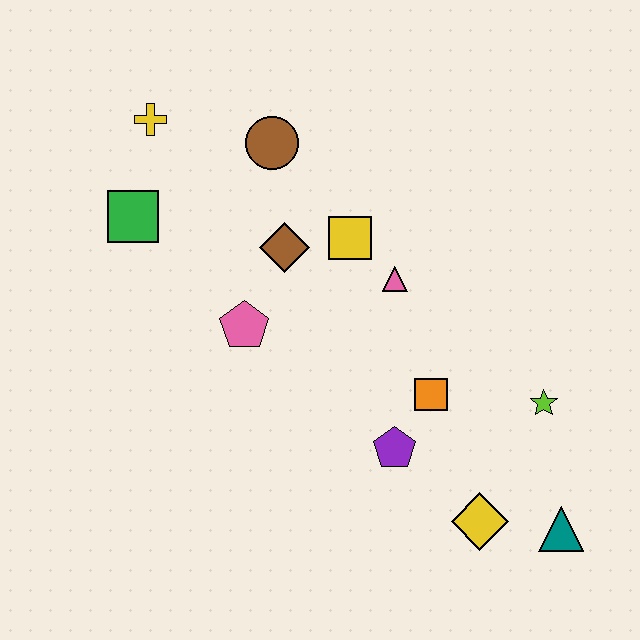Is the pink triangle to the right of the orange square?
No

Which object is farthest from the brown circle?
The teal triangle is farthest from the brown circle.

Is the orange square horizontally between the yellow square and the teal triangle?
Yes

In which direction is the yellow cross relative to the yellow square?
The yellow cross is to the left of the yellow square.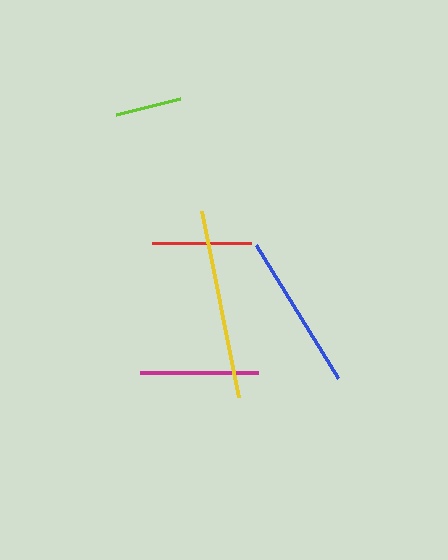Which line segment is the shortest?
The lime line is the shortest at approximately 66 pixels.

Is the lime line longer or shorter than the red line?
The red line is longer than the lime line.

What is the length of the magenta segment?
The magenta segment is approximately 118 pixels long.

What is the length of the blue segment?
The blue segment is approximately 157 pixels long.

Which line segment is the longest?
The yellow line is the longest at approximately 190 pixels.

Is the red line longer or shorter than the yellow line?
The yellow line is longer than the red line.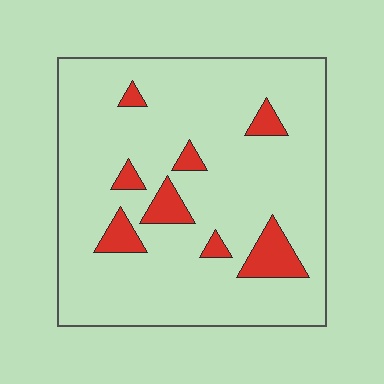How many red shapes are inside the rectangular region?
8.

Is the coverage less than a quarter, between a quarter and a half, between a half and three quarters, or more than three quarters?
Less than a quarter.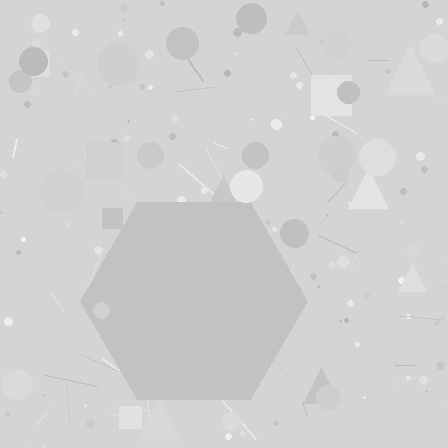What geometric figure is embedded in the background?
A hexagon is embedded in the background.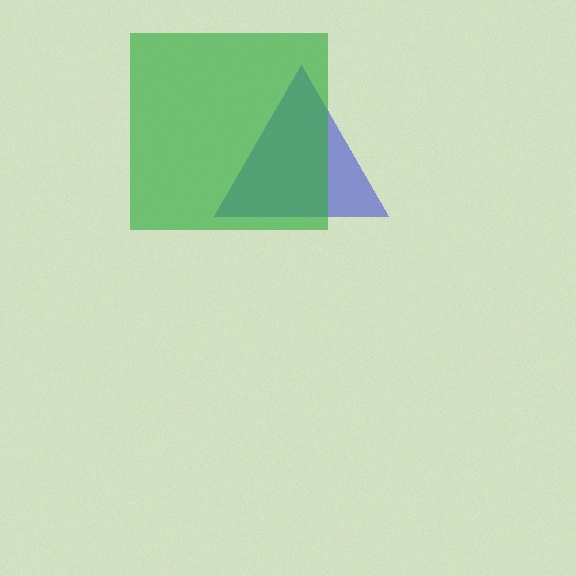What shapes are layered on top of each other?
The layered shapes are: a blue triangle, a green square.